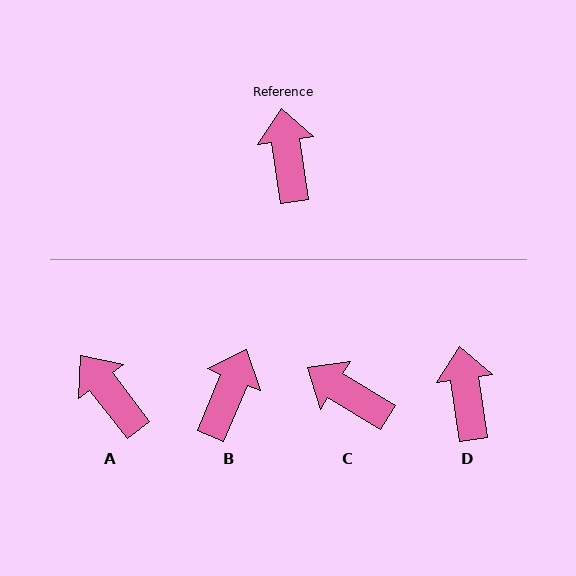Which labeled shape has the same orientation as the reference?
D.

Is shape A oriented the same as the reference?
No, it is off by about 29 degrees.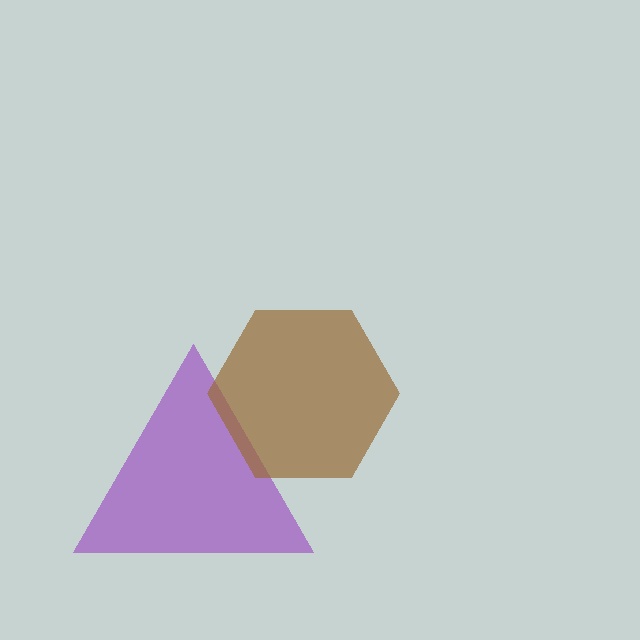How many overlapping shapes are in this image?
There are 2 overlapping shapes in the image.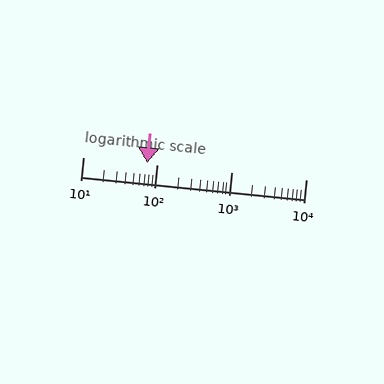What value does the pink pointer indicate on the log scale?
The pointer indicates approximately 74.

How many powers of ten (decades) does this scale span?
The scale spans 3 decades, from 10 to 10000.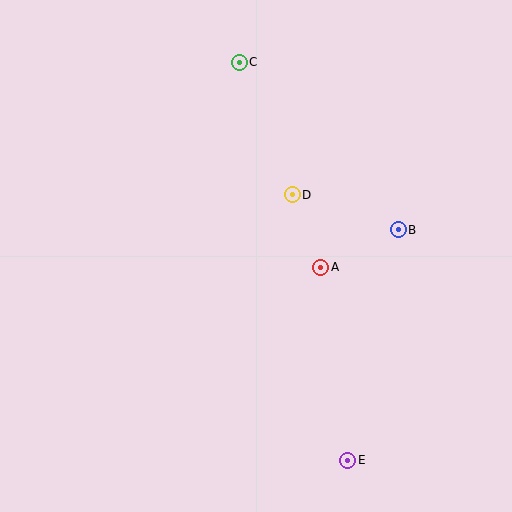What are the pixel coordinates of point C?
Point C is at (239, 62).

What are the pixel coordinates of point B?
Point B is at (398, 230).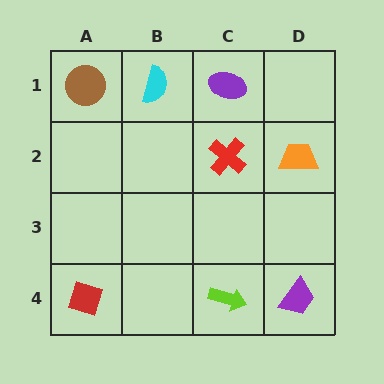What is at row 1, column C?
A purple ellipse.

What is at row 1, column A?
A brown circle.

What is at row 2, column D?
An orange trapezoid.